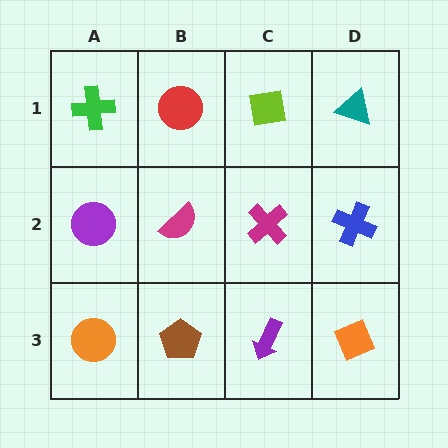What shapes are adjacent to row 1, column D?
A blue cross (row 2, column D), a lime square (row 1, column C).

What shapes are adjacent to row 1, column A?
A purple circle (row 2, column A), a red circle (row 1, column B).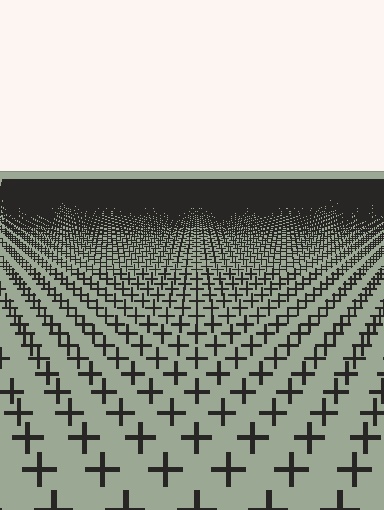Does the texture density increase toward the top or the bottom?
Density increases toward the top.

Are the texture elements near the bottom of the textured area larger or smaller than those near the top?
Larger. Near the bottom, elements are closer to the viewer and appear at a bigger on-screen size.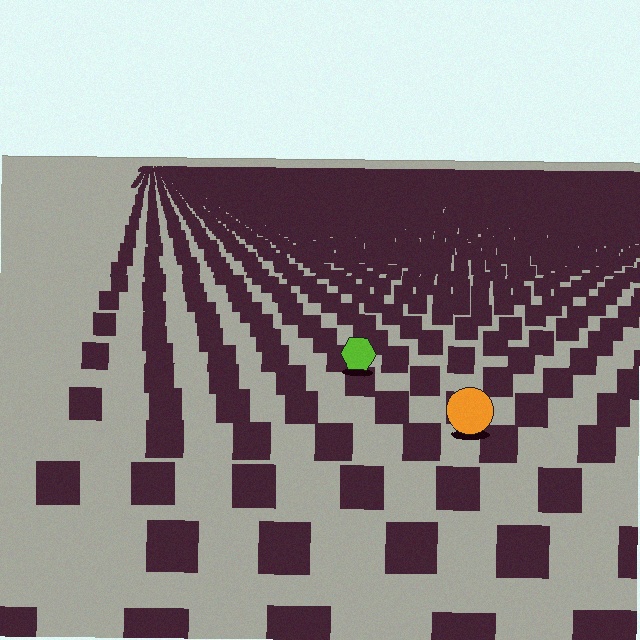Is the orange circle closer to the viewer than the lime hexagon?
Yes. The orange circle is closer — you can tell from the texture gradient: the ground texture is coarser near it.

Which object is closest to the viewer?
The orange circle is closest. The texture marks near it are larger and more spread out.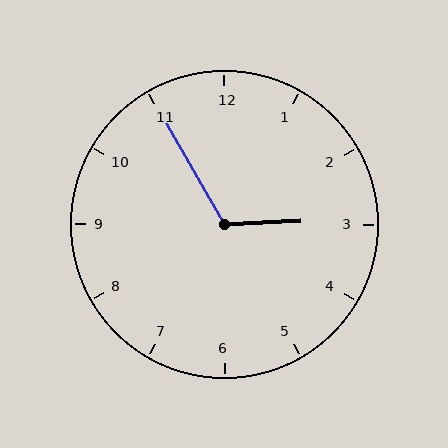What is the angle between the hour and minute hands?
Approximately 118 degrees.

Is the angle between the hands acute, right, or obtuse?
It is obtuse.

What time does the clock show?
2:55.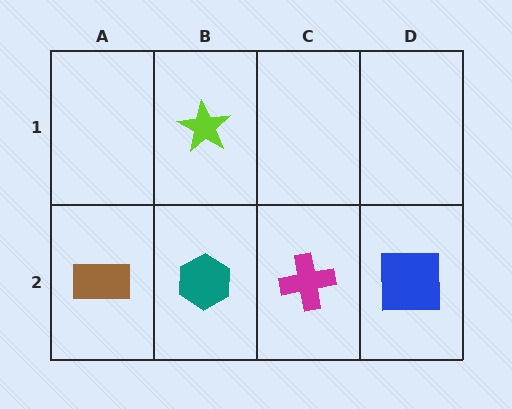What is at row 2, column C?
A magenta cross.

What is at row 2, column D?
A blue square.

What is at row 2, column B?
A teal hexagon.